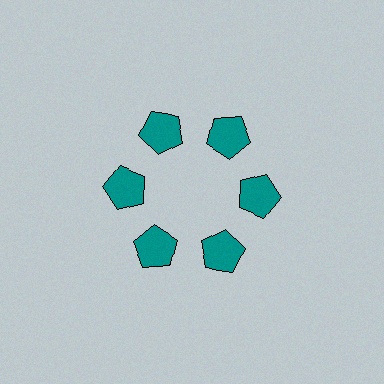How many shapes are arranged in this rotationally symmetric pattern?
There are 6 shapes, arranged in 6 groups of 1.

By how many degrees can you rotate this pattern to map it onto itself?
The pattern maps onto itself every 60 degrees of rotation.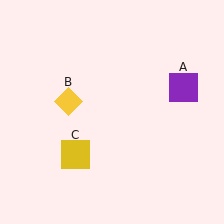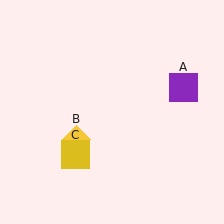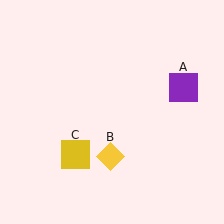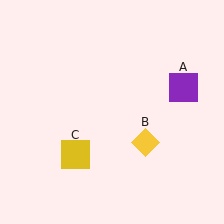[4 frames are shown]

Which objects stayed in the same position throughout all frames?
Purple square (object A) and yellow square (object C) remained stationary.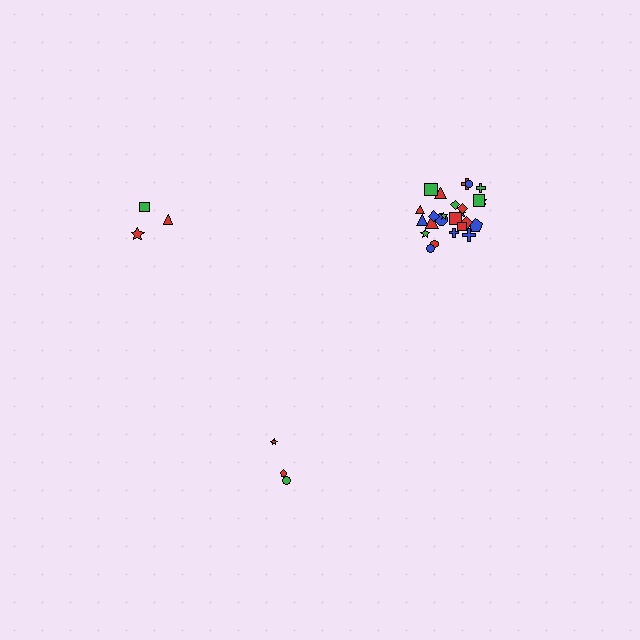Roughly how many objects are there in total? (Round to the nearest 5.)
Roughly 30 objects in total.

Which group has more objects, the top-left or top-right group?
The top-right group.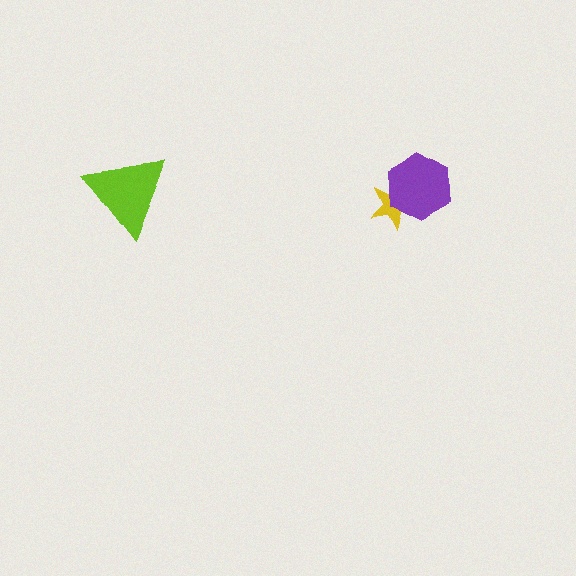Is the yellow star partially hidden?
Yes, it is partially covered by another shape.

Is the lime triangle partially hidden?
No, no other shape covers it.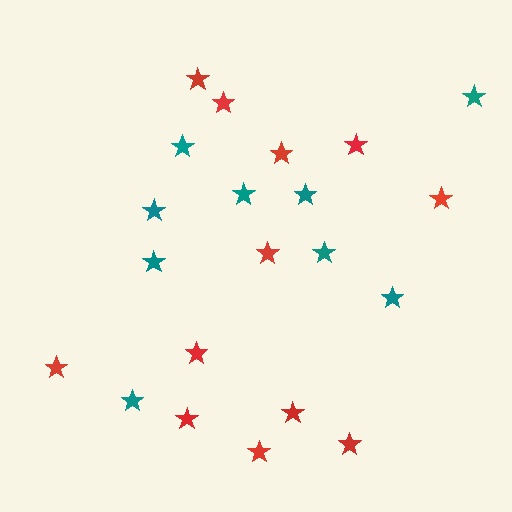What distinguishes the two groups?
There are 2 groups: one group of red stars (12) and one group of teal stars (9).